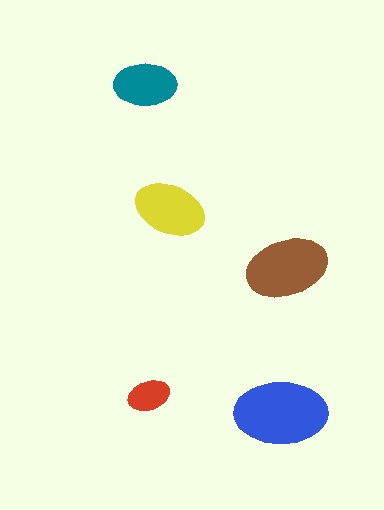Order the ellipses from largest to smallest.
the blue one, the brown one, the yellow one, the teal one, the red one.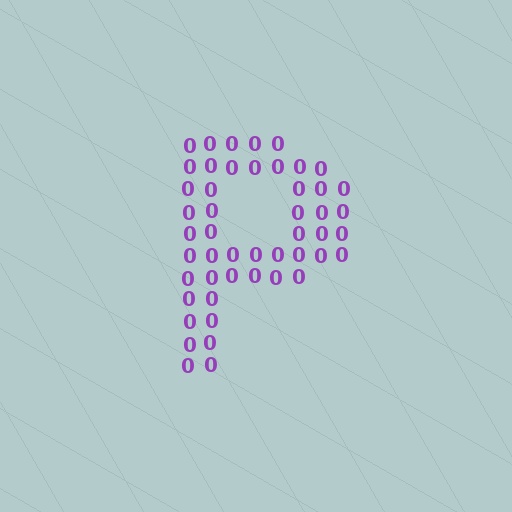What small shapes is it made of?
It is made of small digit 0's.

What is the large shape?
The large shape is the letter P.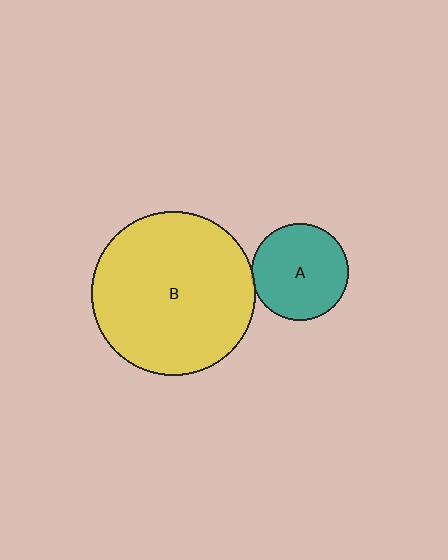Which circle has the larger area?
Circle B (yellow).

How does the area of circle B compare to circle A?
Approximately 2.8 times.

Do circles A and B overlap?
Yes.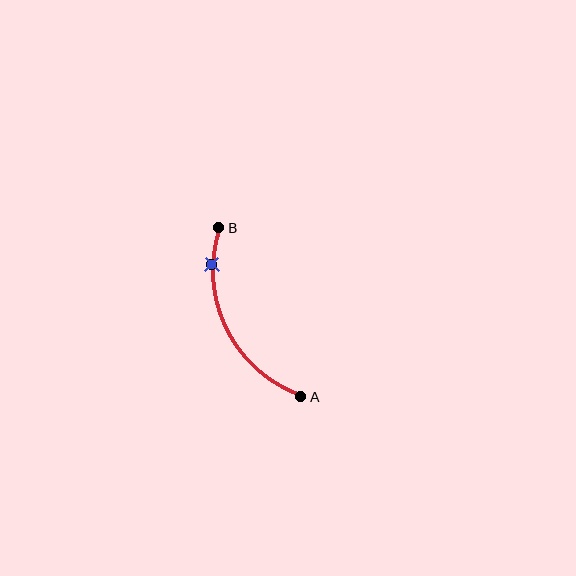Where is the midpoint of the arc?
The arc midpoint is the point on the curve farthest from the straight line joining A and B. It sits to the left of that line.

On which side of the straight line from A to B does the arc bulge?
The arc bulges to the left of the straight line connecting A and B.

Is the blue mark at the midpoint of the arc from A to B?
No. The blue mark lies on the arc but is closer to endpoint B. The arc midpoint would be at the point on the curve equidistant along the arc from both A and B.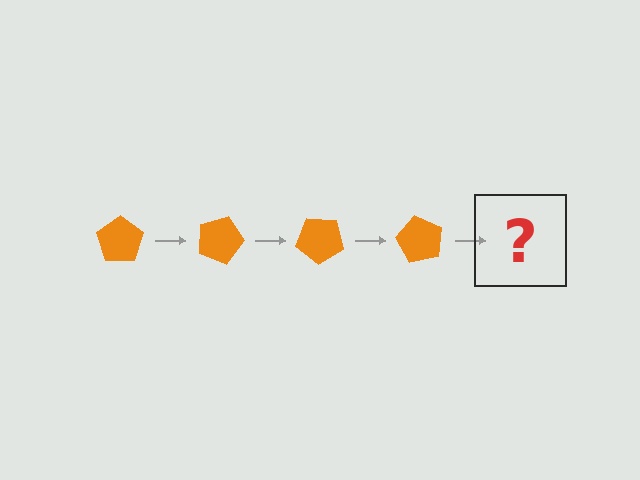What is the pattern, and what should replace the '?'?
The pattern is that the pentagon rotates 20 degrees each step. The '?' should be an orange pentagon rotated 80 degrees.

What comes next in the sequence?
The next element should be an orange pentagon rotated 80 degrees.